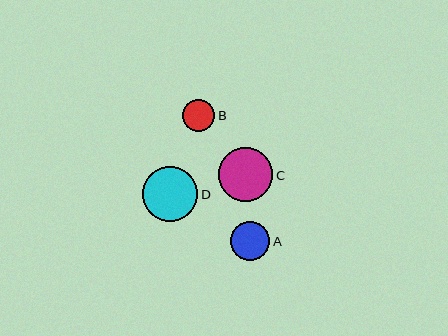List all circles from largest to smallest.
From largest to smallest: D, C, A, B.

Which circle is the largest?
Circle D is the largest with a size of approximately 55 pixels.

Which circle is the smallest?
Circle B is the smallest with a size of approximately 32 pixels.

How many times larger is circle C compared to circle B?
Circle C is approximately 1.7 times the size of circle B.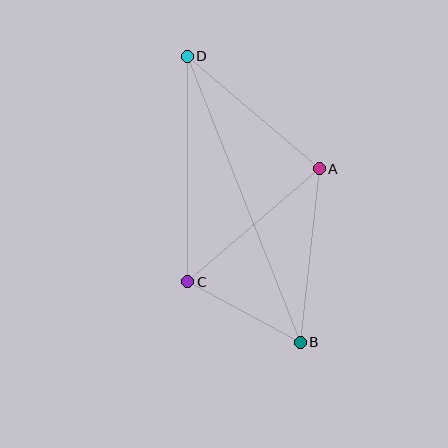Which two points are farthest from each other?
Points B and D are farthest from each other.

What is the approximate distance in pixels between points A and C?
The distance between A and C is approximately 173 pixels.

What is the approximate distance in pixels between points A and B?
The distance between A and B is approximately 175 pixels.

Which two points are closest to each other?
Points B and C are closest to each other.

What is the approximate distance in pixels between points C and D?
The distance between C and D is approximately 226 pixels.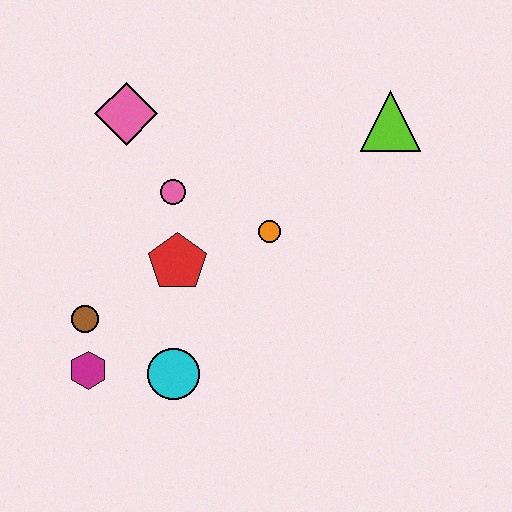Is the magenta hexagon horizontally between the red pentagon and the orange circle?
No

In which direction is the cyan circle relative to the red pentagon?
The cyan circle is below the red pentagon.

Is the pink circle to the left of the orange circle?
Yes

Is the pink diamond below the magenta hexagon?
No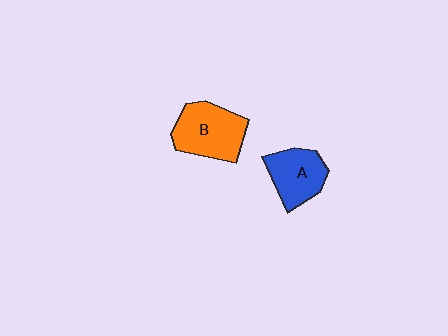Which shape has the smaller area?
Shape A (blue).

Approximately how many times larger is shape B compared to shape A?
Approximately 1.3 times.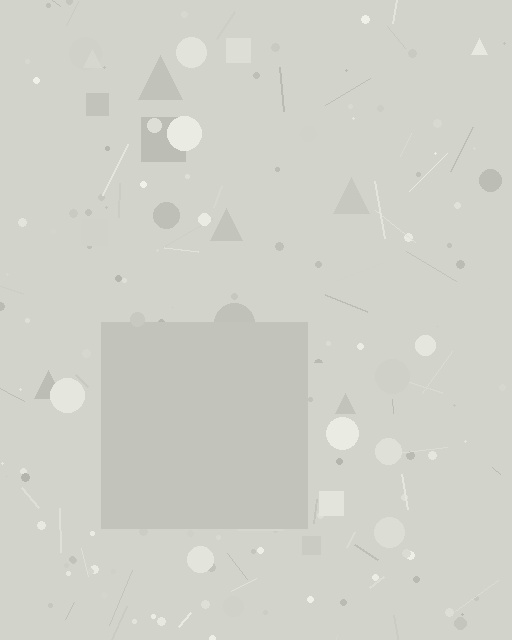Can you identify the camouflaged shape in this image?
The camouflaged shape is a square.